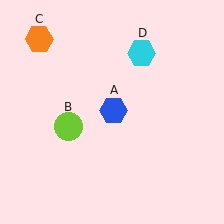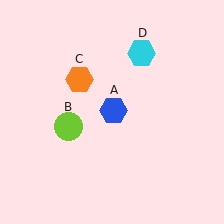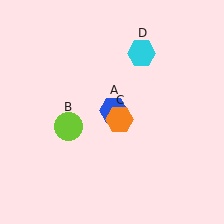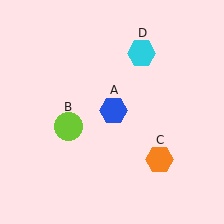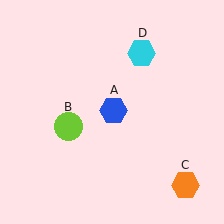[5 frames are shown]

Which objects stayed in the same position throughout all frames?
Blue hexagon (object A) and lime circle (object B) and cyan hexagon (object D) remained stationary.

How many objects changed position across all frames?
1 object changed position: orange hexagon (object C).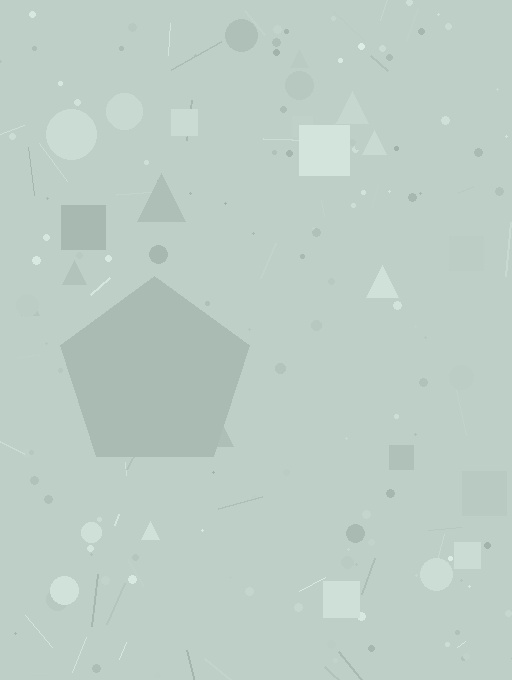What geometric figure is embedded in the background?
A pentagon is embedded in the background.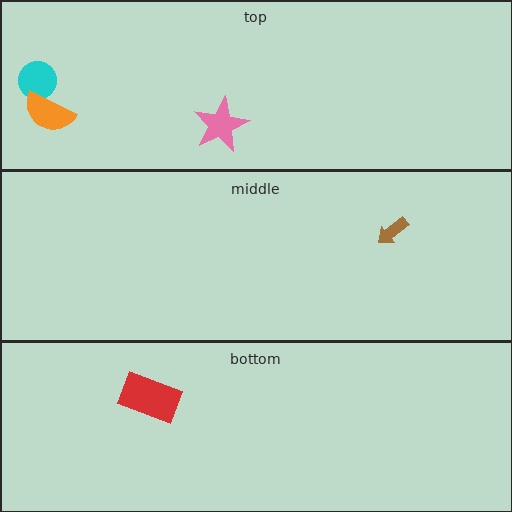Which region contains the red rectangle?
The bottom region.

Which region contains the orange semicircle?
The top region.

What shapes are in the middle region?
The brown arrow.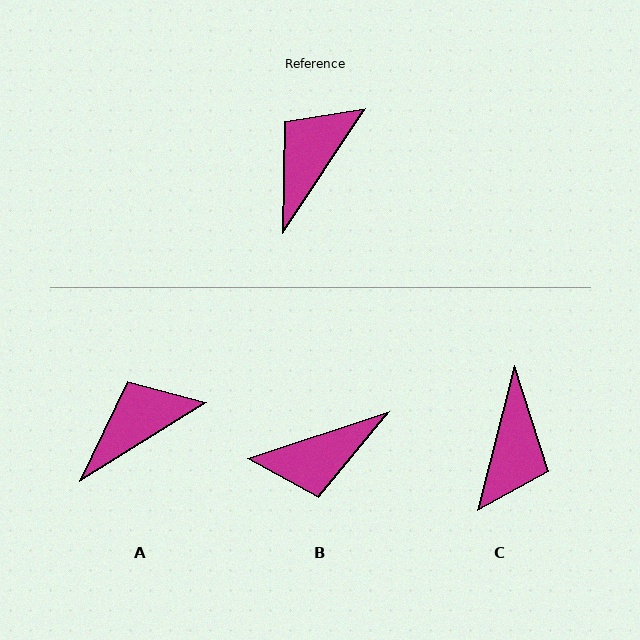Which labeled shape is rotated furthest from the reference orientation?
C, about 161 degrees away.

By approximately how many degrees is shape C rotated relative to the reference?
Approximately 161 degrees clockwise.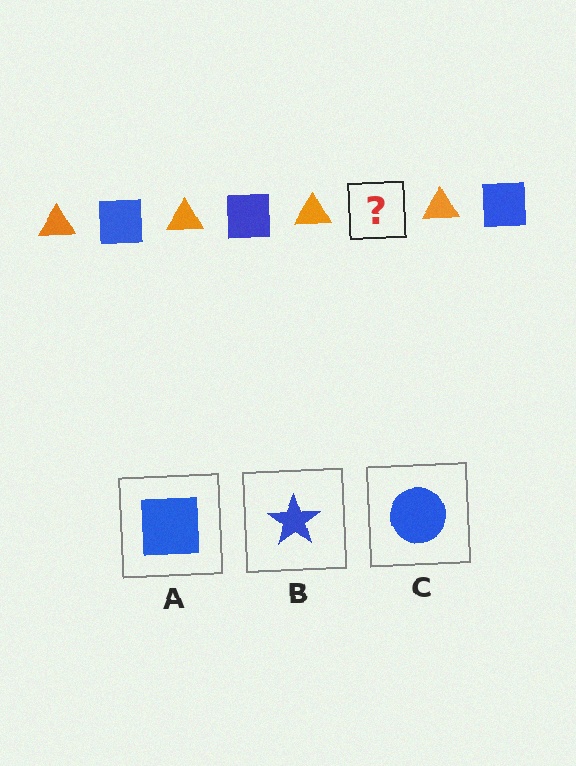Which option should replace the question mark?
Option A.